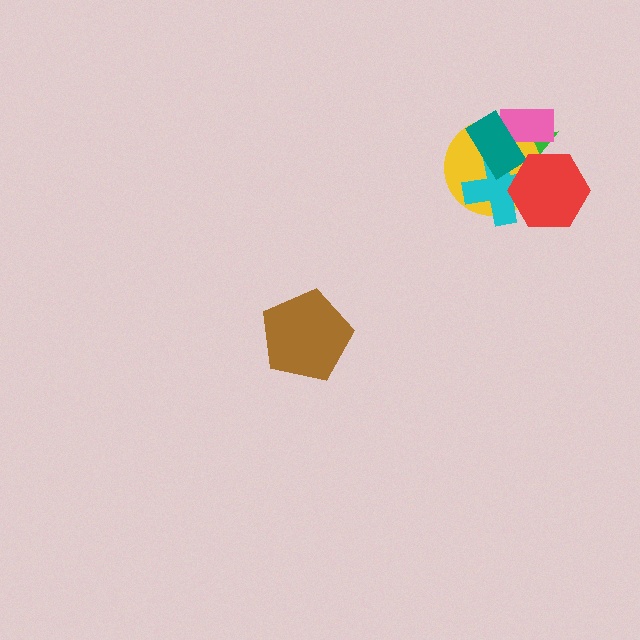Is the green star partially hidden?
Yes, it is partially covered by another shape.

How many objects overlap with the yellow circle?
5 objects overlap with the yellow circle.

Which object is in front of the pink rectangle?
The teal rectangle is in front of the pink rectangle.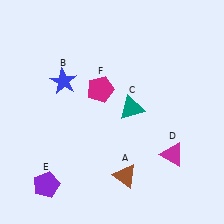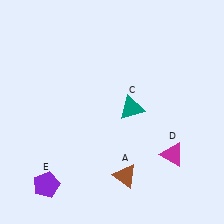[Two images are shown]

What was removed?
The blue star (B), the magenta pentagon (F) were removed in Image 2.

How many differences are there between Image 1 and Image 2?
There are 2 differences between the two images.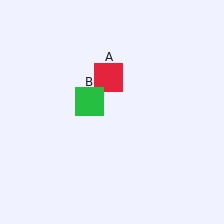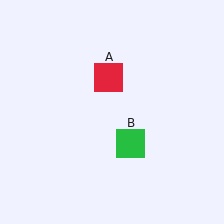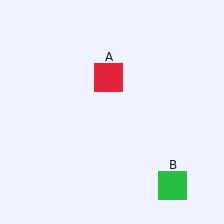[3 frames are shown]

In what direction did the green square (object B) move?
The green square (object B) moved down and to the right.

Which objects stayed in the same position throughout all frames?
Red square (object A) remained stationary.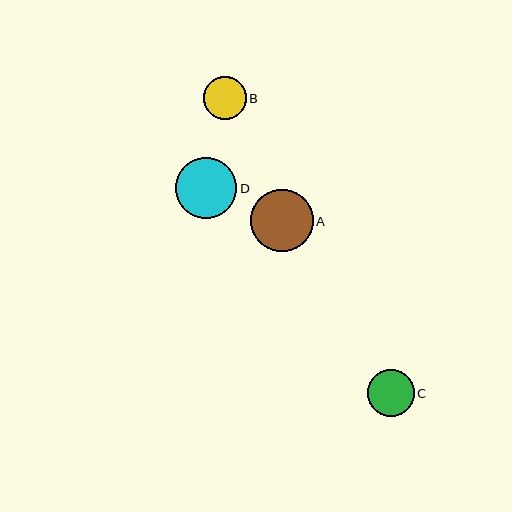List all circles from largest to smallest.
From largest to smallest: A, D, C, B.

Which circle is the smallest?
Circle B is the smallest with a size of approximately 42 pixels.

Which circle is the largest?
Circle A is the largest with a size of approximately 63 pixels.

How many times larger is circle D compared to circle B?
Circle D is approximately 1.4 times the size of circle B.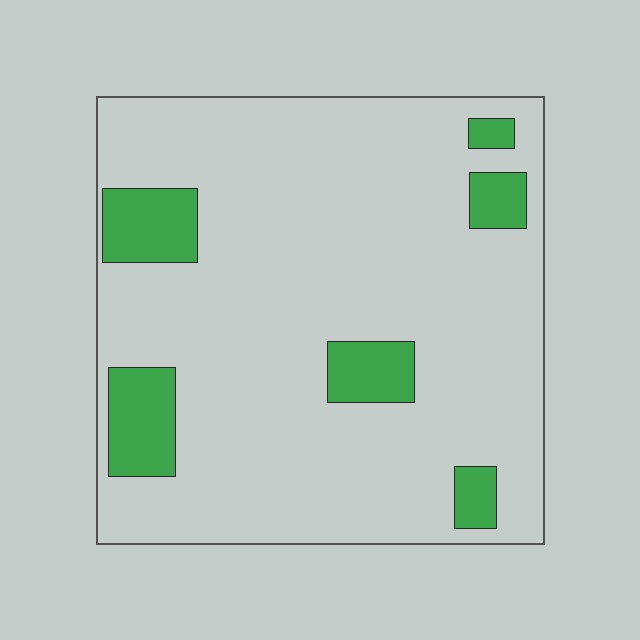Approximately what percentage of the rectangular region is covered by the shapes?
Approximately 15%.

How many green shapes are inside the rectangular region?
6.